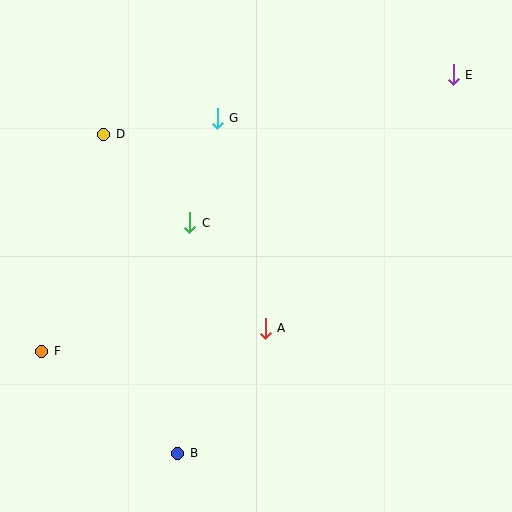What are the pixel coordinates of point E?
Point E is at (453, 75).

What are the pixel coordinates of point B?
Point B is at (178, 453).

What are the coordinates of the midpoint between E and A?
The midpoint between E and A is at (359, 202).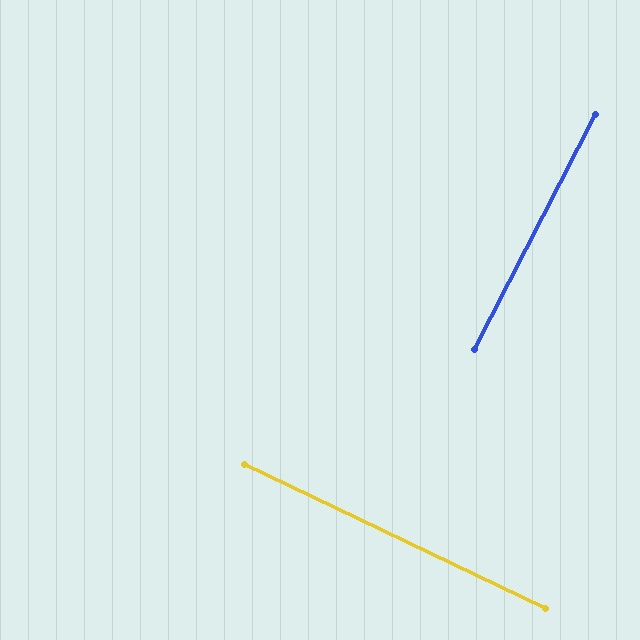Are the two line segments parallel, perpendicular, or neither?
Perpendicular — they meet at approximately 88°.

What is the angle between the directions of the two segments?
Approximately 88 degrees.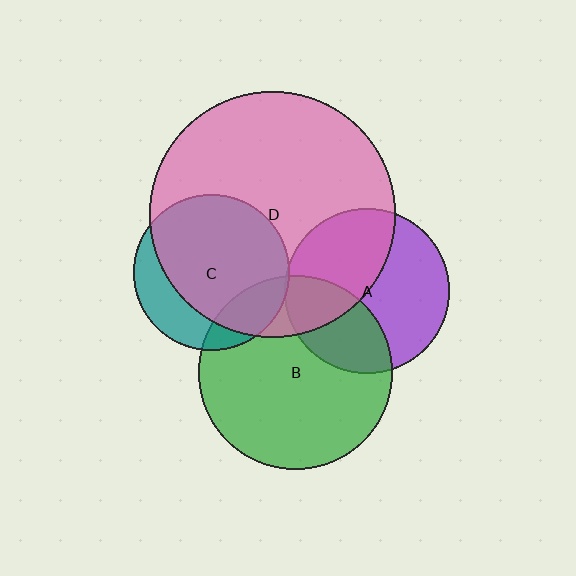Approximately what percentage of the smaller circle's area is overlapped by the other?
Approximately 75%.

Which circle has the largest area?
Circle D (pink).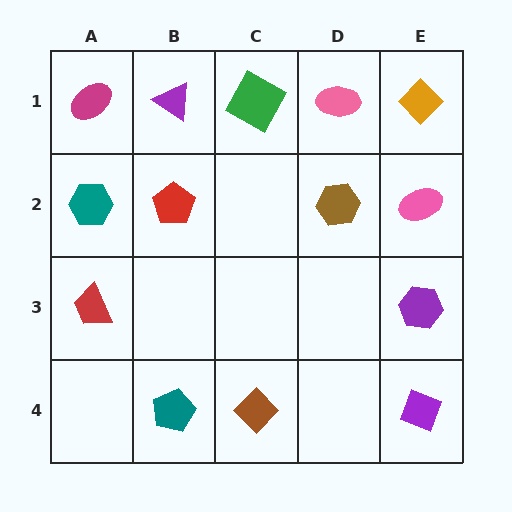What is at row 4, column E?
A purple diamond.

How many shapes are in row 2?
4 shapes.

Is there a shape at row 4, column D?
No, that cell is empty.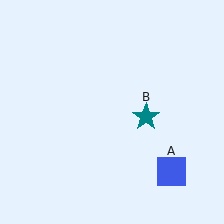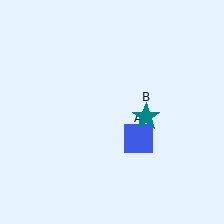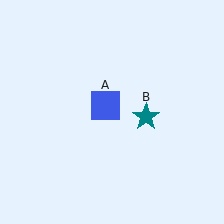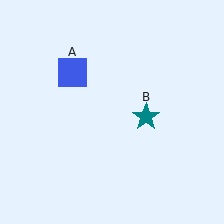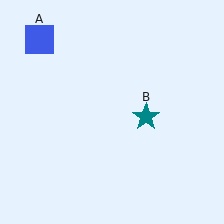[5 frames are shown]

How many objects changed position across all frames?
1 object changed position: blue square (object A).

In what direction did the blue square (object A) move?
The blue square (object A) moved up and to the left.